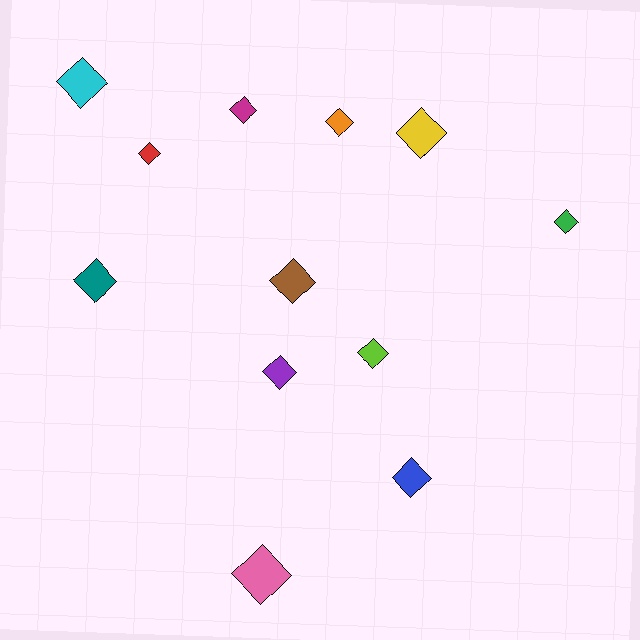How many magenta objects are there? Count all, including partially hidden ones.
There is 1 magenta object.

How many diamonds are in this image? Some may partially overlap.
There are 12 diamonds.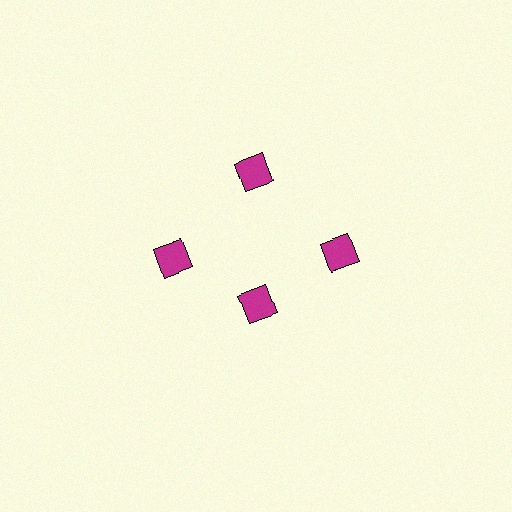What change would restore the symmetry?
The symmetry would be restored by moving it outward, back onto the ring so that all 4 diamonds sit at equal angles and equal distance from the center.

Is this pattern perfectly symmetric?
No. The 4 magenta diamonds are arranged in a ring, but one element near the 6 o'clock position is pulled inward toward the center, breaking the 4-fold rotational symmetry.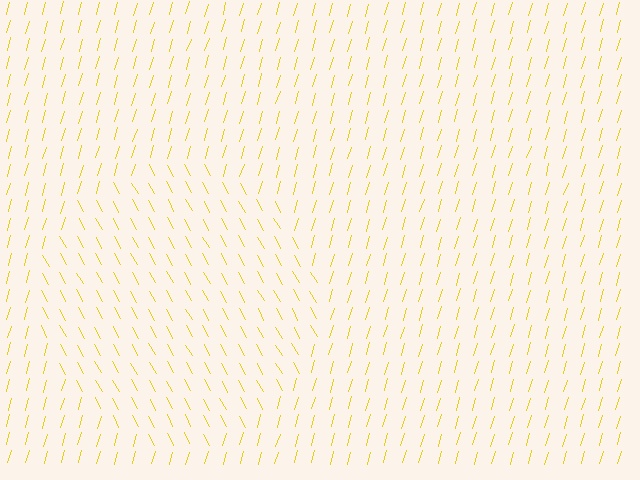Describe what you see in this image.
The image is filled with small yellow line segments. A circle region in the image has lines oriented differently from the surrounding lines, creating a visible texture boundary.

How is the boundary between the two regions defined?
The boundary is defined purely by a change in line orientation (approximately 45 degrees difference). All lines are the same color and thickness.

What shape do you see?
I see a circle.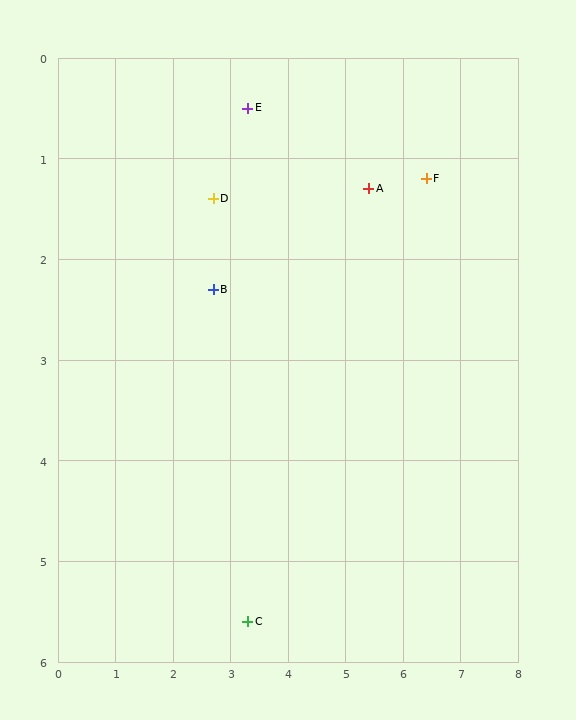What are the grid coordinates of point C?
Point C is at approximately (3.3, 5.6).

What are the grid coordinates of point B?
Point B is at approximately (2.7, 2.3).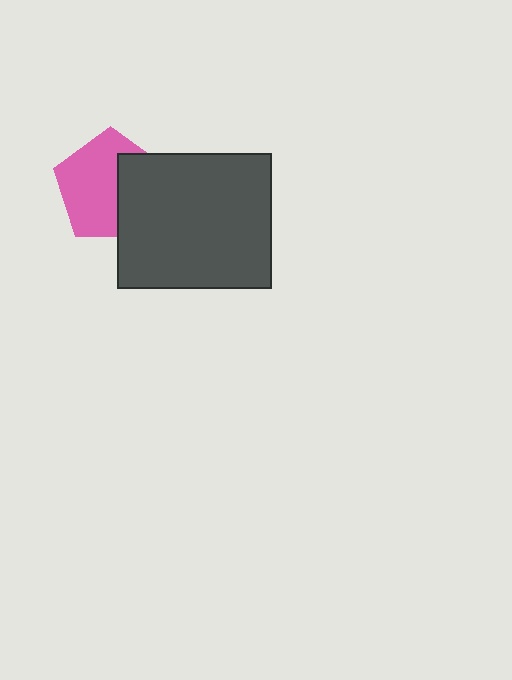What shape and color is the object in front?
The object in front is a dark gray rectangle.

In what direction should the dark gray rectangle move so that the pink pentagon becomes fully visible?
The dark gray rectangle should move right. That is the shortest direction to clear the overlap and leave the pink pentagon fully visible.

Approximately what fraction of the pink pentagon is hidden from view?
Roughly 38% of the pink pentagon is hidden behind the dark gray rectangle.